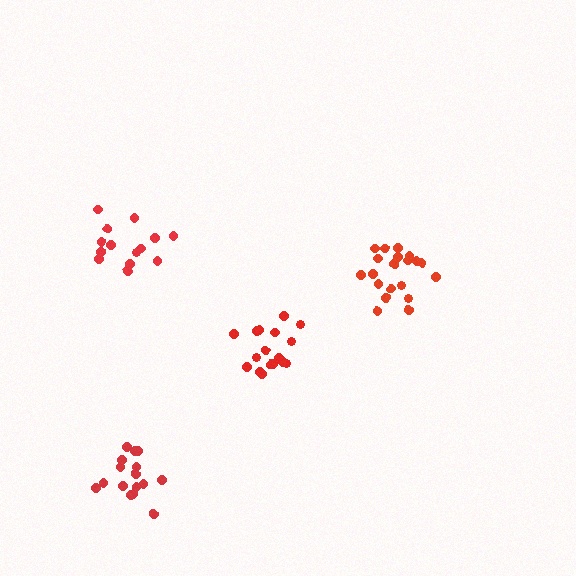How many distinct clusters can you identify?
There are 4 distinct clusters.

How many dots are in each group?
Group 1: 20 dots, Group 2: 17 dots, Group 3: 14 dots, Group 4: 16 dots (67 total).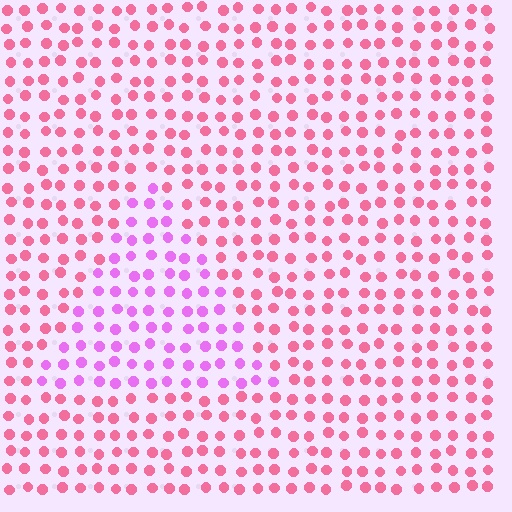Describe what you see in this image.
The image is filled with small pink elements in a uniform arrangement. A triangle-shaped region is visible where the elements are tinted to a slightly different hue, forming a subtle color boundary.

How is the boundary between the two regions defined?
The boundary is defined purely by a slight shift in hue (about 43 degrees). Spacing, size, and orientation are identical on both sides.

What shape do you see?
I see a triangle.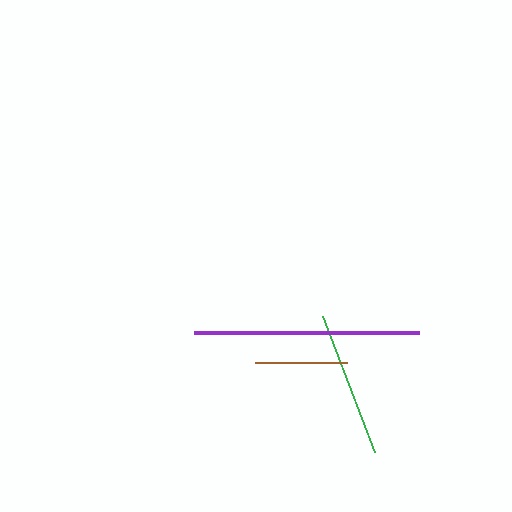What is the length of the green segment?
The green segment is approximately 146 pixels long.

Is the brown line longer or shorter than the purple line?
The purple line is longer than the brown line.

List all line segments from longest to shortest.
From longest to shortest: purple, green, brown.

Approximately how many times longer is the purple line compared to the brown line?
The purple line is approximately 2.4 times the length of the brown line.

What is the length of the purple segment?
The purple segment is approximately 225 pixels long.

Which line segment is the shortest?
The brown line is the shortest at approximately 93 pixels.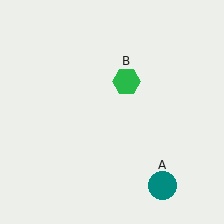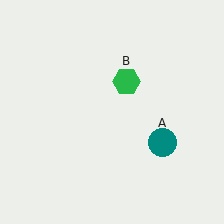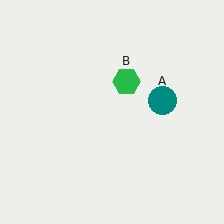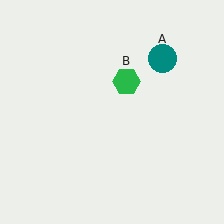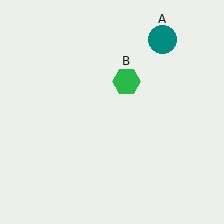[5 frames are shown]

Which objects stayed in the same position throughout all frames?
Green hexagon (object B) remained stationary.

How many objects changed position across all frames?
1 object changed position: teal circle (object A).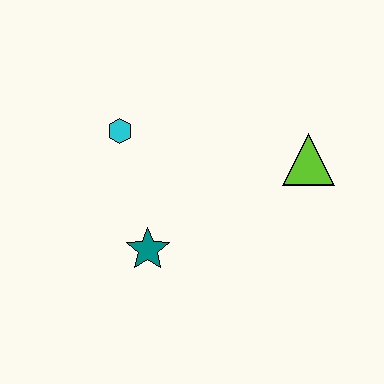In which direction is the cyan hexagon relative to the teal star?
The cyan hexagon is above the teal star.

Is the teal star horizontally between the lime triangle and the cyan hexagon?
Yes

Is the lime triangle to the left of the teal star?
No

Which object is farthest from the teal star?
The lime triangle is farthest from the teal star.